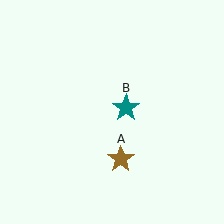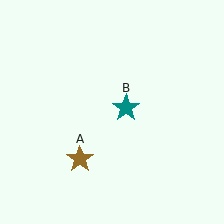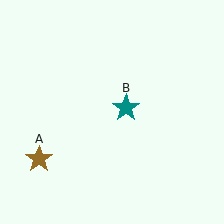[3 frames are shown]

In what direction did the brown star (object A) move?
The brown star (object A) moved left.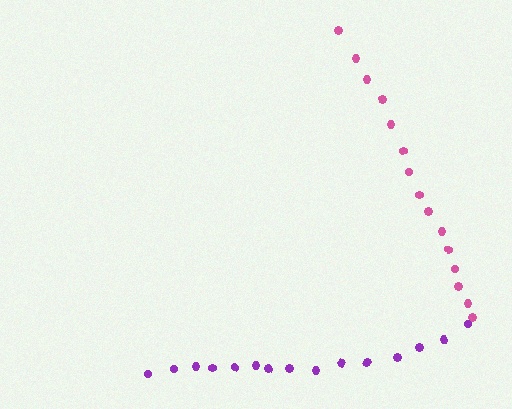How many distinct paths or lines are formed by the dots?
There are 2 distinct paths.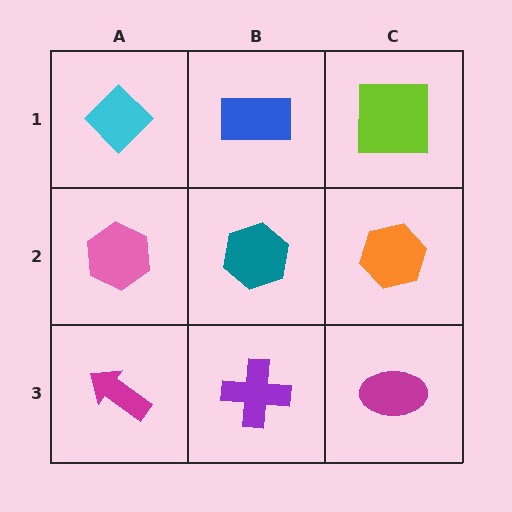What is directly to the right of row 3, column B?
A magenta ellipse.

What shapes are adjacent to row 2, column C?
A lime square (row 1, column C), a magenta ellipse (row 3, column C), a teal hexagon (row 2, column B).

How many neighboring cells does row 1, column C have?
2.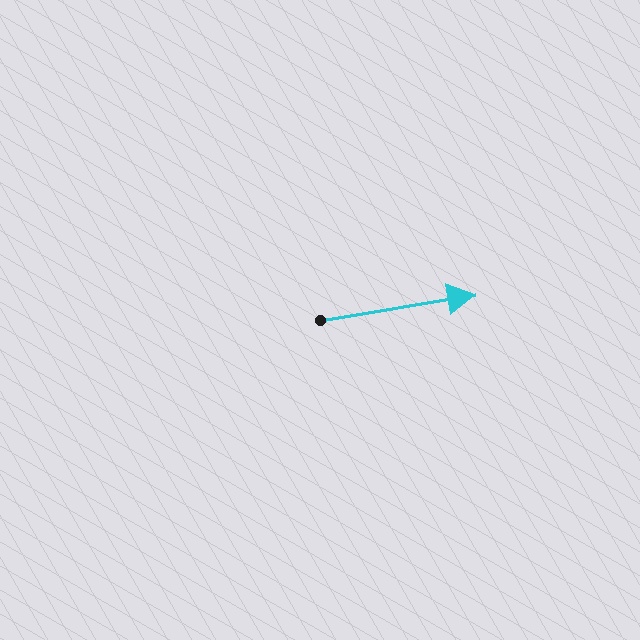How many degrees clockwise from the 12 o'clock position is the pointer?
Approximately 81 degrees.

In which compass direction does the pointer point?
East.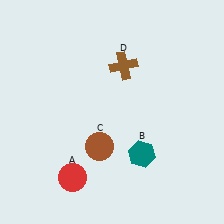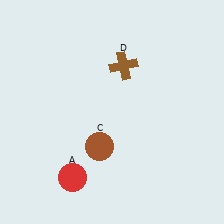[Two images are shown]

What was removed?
The teal hexagon (B) was removed in Image 2.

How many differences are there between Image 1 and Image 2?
There is 1 difference between the two images.